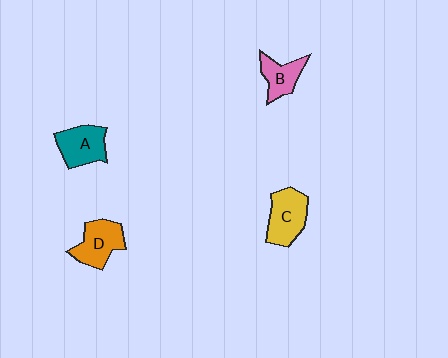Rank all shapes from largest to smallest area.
From largest to smallest: C (yellow), D (orange), A (teal), B (pink).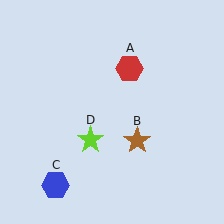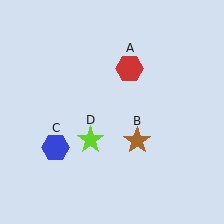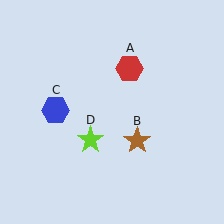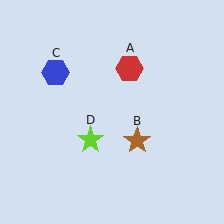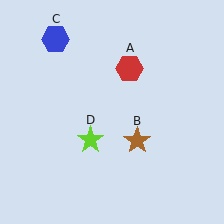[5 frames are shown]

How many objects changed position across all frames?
1 object changed position: blue hexagon (object C).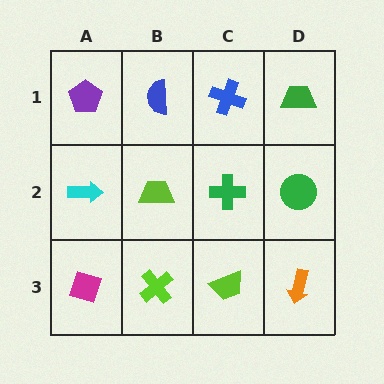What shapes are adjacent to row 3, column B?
A lime trapezoid (row 2, column B), a magenta diamond (row 3, column A), a lime trapezoid (row 3, column C).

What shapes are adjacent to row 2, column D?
A green trapezoid (row 1, column D), an orange arrow (row 3, column D), a green cross (row 2, column C).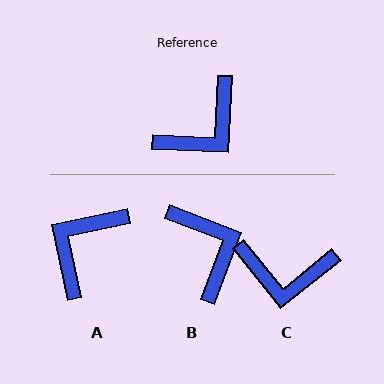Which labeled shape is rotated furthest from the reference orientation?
A, about 165 degrees away.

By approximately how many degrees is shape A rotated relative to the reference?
Approximately 165 degrees clockwise.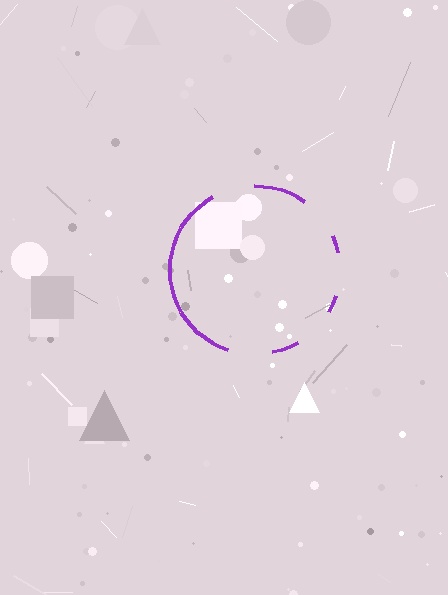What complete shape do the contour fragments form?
The contour fragments form a circle.